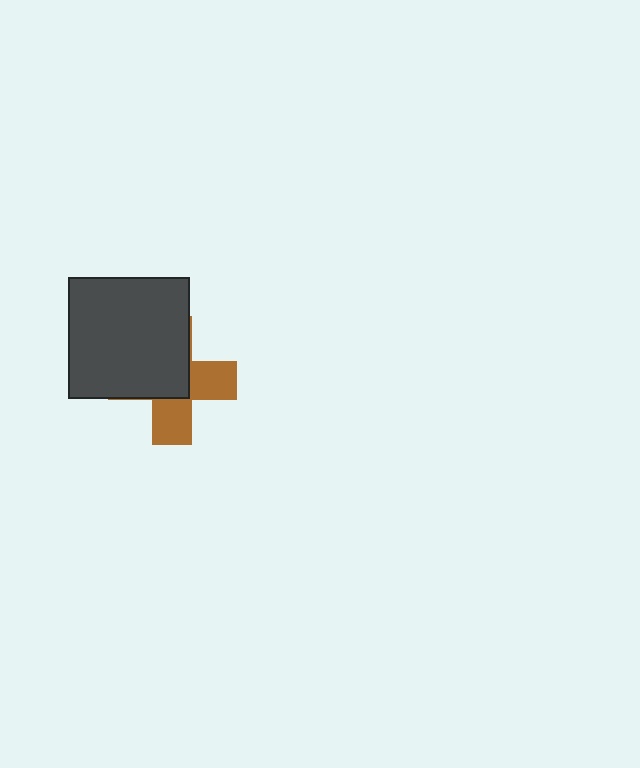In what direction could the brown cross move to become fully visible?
The brown cross could move toward the lower-right. That would shift it out from behind the dark gray square entirely.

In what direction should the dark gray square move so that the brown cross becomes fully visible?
The dark gray square should move toward the upper-left. That is the shortest direction to clear the overlap and leave the brown cross fully visible.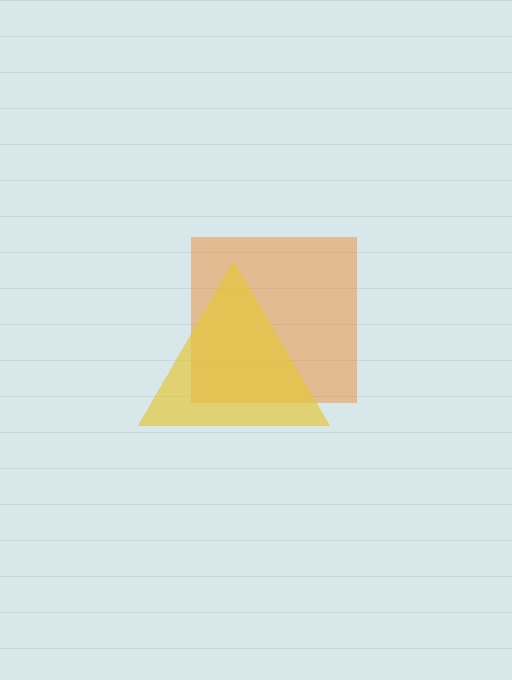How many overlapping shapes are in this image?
There are 2 overlapping shapes in the image.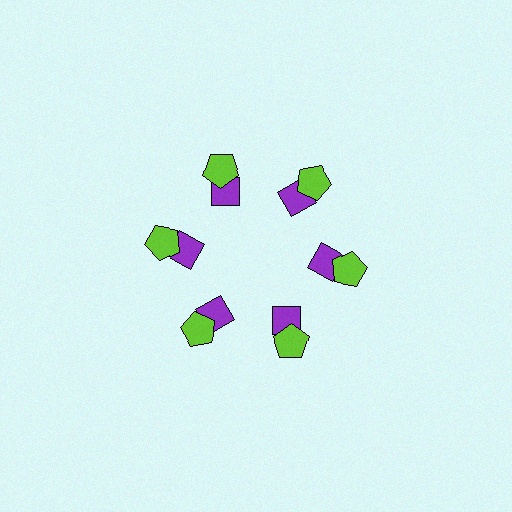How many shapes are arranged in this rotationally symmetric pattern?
There are 12 shapes, arranged in 6 groups of 2.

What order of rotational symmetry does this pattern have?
This pattern has 6-fold rotational symmetry.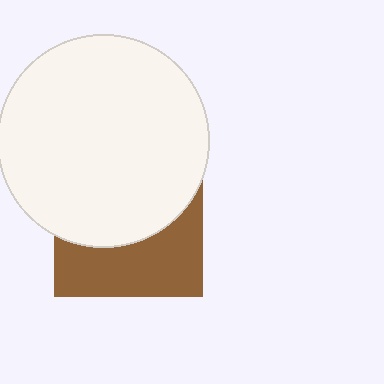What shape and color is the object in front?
The object in front is a white circle.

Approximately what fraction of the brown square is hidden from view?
Roughly 58% of the brown square is hidden behind the white circle.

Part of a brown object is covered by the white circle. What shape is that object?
It is a square.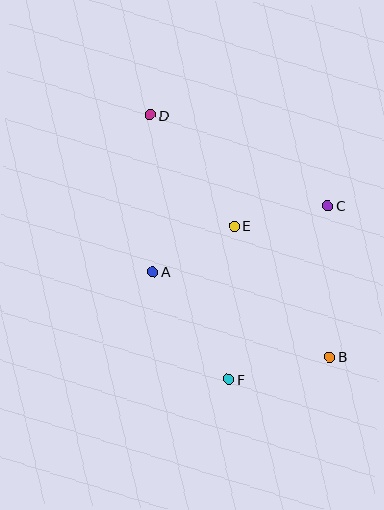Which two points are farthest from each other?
Points B and D are farthest from each other.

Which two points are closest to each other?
Points A and E are closest to each other.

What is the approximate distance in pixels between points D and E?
The distance between D and E is approximately 140 pixels.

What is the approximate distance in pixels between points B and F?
The distance between B and F is approximately 104 pixels.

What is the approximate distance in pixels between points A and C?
The distance between A and C is approximately 187 pixels.